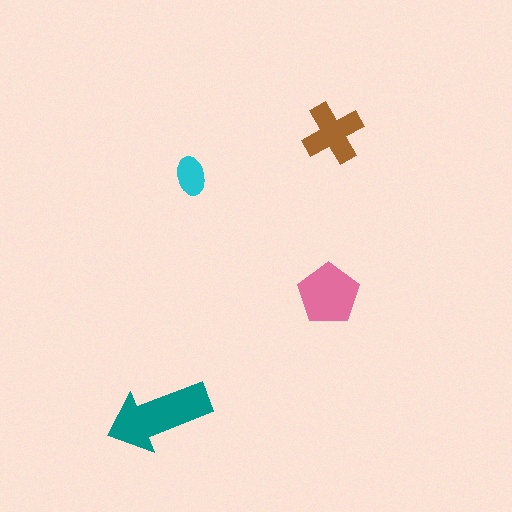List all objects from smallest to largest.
The cyan ellipse, the brown cross, the pink pentagon, the teal arrow.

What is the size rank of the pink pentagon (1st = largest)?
2nd.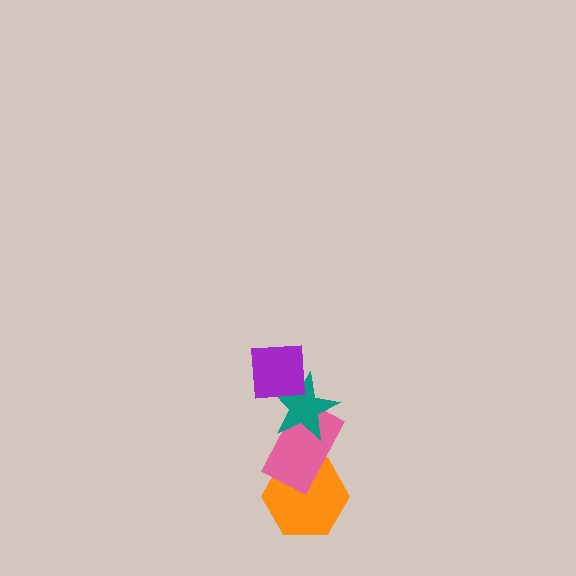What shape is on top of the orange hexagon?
The pink rectangle is on top of the orange hexagon.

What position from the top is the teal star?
The teal star is 2nd from the top.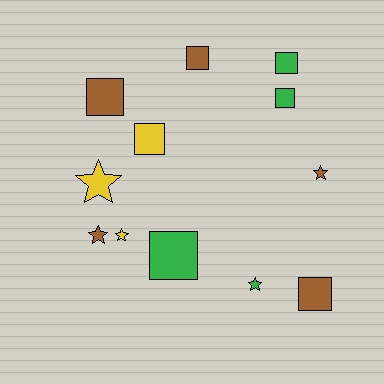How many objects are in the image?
There are 12 objects.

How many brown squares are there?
There are 3 brown squares.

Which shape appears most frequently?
Square, with 7 objects.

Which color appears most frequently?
Brown, with 5 objects.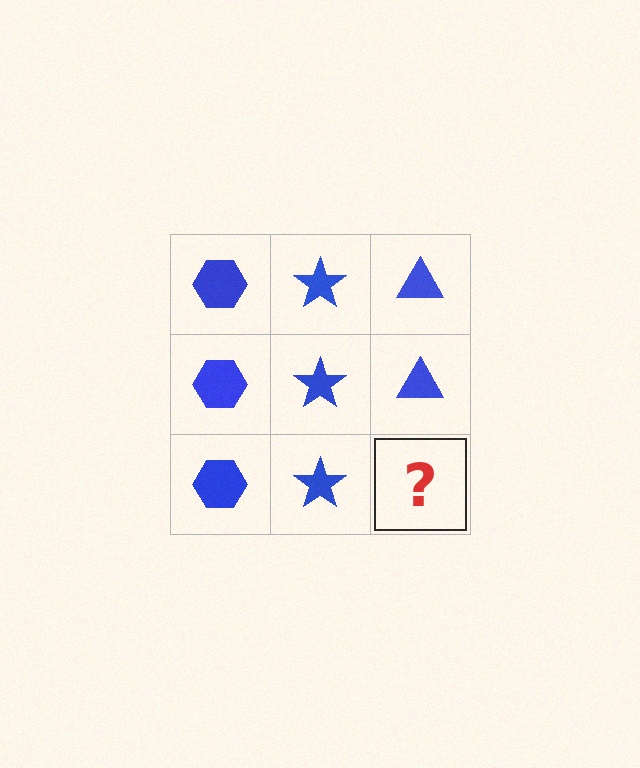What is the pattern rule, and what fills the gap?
The rule is that each column has a consistent shape. The gap should be filled with a blue triangle.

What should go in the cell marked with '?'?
The missing cell should contain a blue triangle.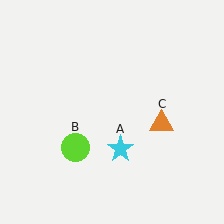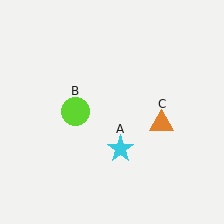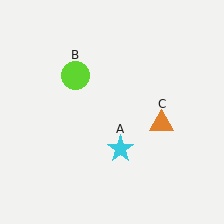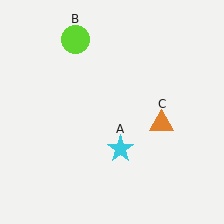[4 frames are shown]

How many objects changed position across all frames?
1 object changed position: lime circle (object B).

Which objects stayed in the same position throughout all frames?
Cyan star (object A) and orange triangle (object C) remained stationary.